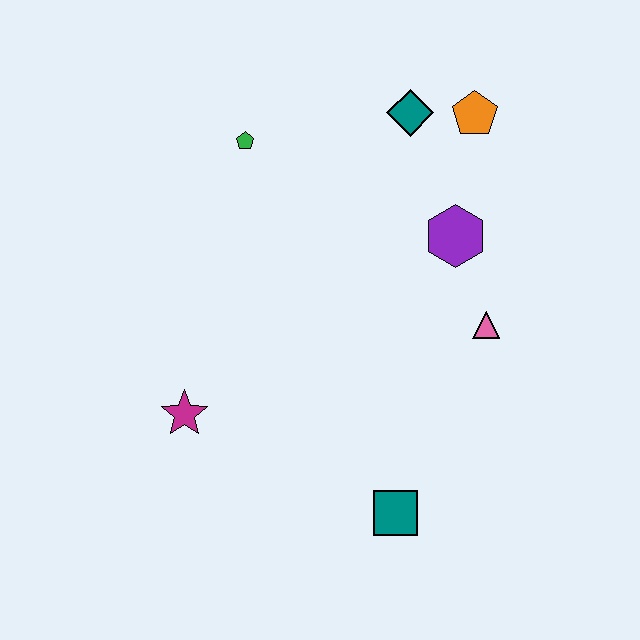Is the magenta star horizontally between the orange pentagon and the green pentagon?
No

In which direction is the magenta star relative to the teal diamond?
The magenta star is below the teal diamond.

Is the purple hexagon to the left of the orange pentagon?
Yes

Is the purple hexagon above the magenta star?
Yes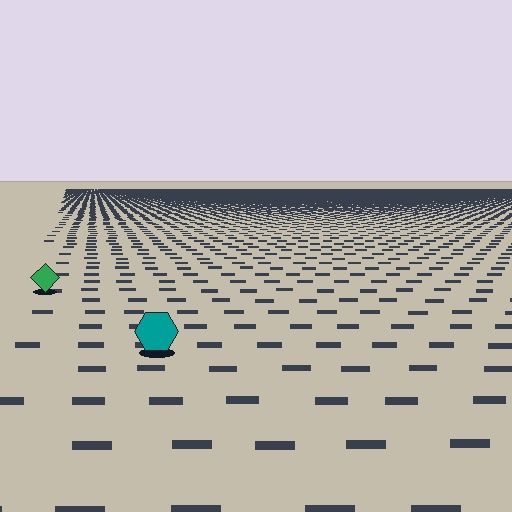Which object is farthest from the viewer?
The green diamond is farthest from the viewer. It appears smaller and the ground texture around it is denser.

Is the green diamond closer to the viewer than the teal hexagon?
No. The teal hexagon is closer — you can tell from the texture gradient: the ground texture is coarser near it.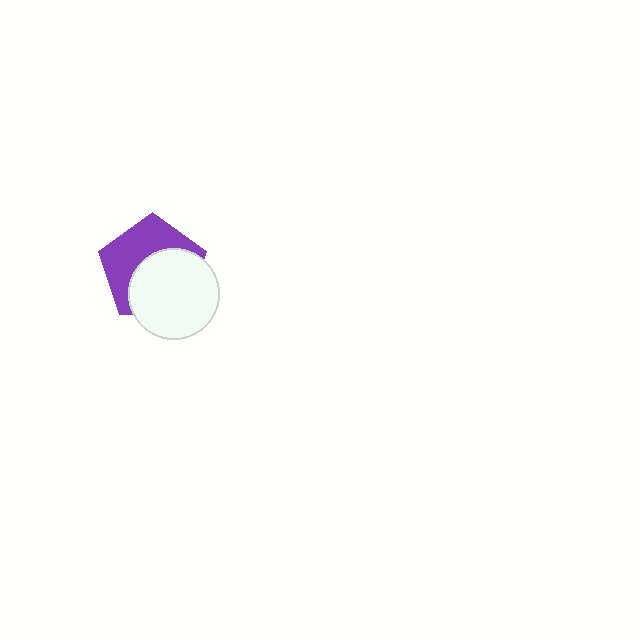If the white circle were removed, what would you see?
You would see the complete purple pentagon.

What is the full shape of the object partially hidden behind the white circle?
The partially hidden object is a purple pentagon.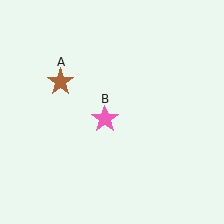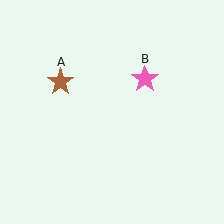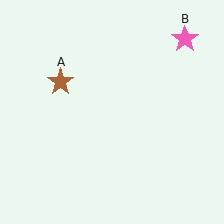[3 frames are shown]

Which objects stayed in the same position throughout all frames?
Brown star (object A) remained stationary.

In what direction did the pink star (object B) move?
The pink star (object B) moved up and to the right.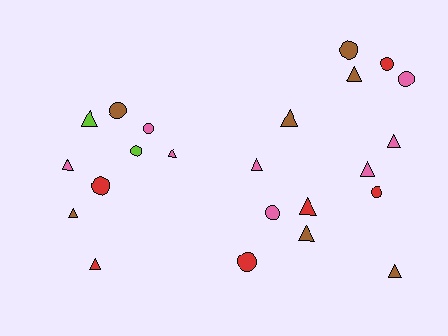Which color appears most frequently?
Pink, with 8 objects.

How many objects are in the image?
There are 23 objects.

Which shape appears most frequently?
Triangle, with 13 objects.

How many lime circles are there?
There is 1 lime circle.